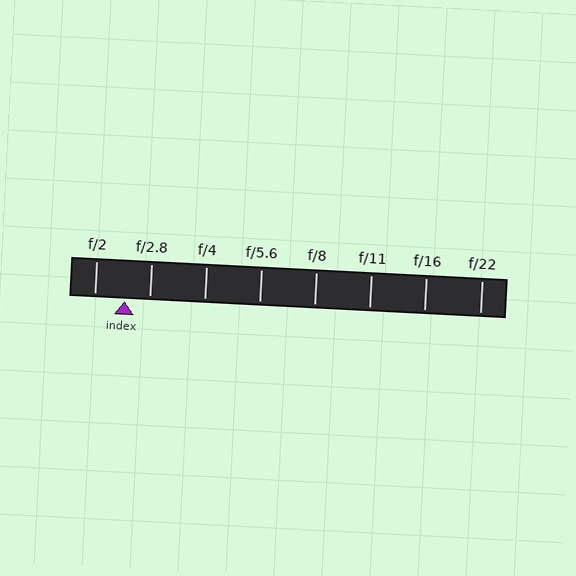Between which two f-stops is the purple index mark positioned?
The index mark is between f/2 and f/2.8.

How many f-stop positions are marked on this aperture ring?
There are 8 f-stop positions marked.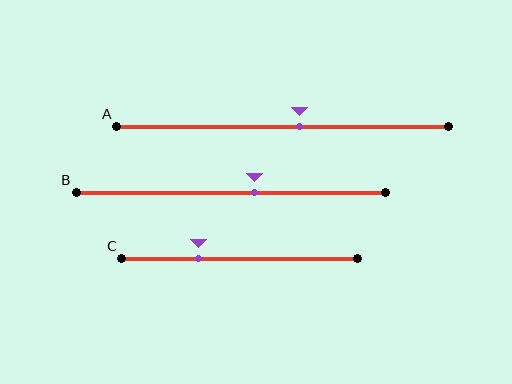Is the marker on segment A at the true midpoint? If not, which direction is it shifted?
No, the marker on segment A is shifted to the right by about 5% of the segment length.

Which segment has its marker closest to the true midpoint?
Segment A has its marker closest to the true midpoint.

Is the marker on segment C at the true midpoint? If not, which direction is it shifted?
No, the marker on segment C is shifted to the left by about 18% of the segment length.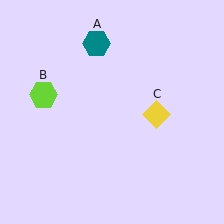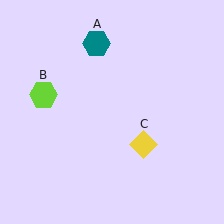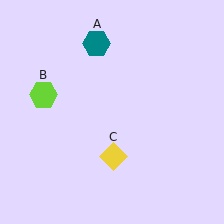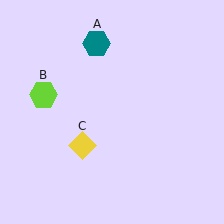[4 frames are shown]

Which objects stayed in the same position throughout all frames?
Teal hexagon (object A) and lime hexagon (object B) remained stationary.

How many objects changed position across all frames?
1 object changed position: yellow diamond (object C).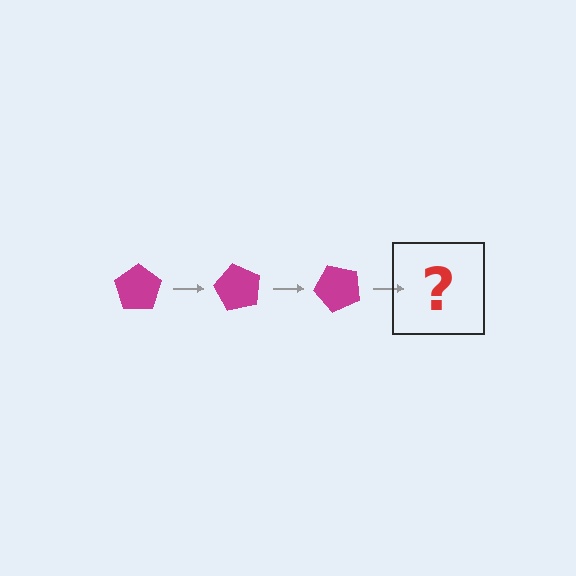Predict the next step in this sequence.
The next step is a magenta pentagon rotated 180 degrees.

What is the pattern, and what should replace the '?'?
The pattern is that the pentagon rotates 60 degrees each step. The '?' should be a magenta pentagon rotated 180 degrees.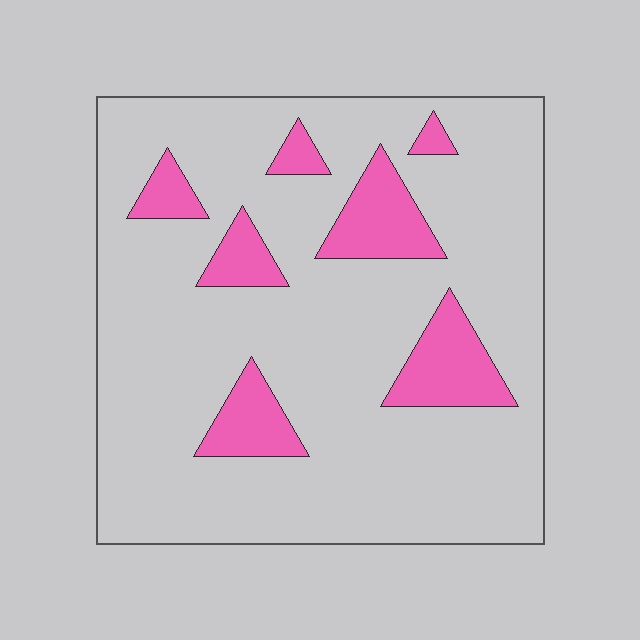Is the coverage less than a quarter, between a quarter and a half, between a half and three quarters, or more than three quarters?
Less than a quarter.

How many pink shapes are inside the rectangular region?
7.